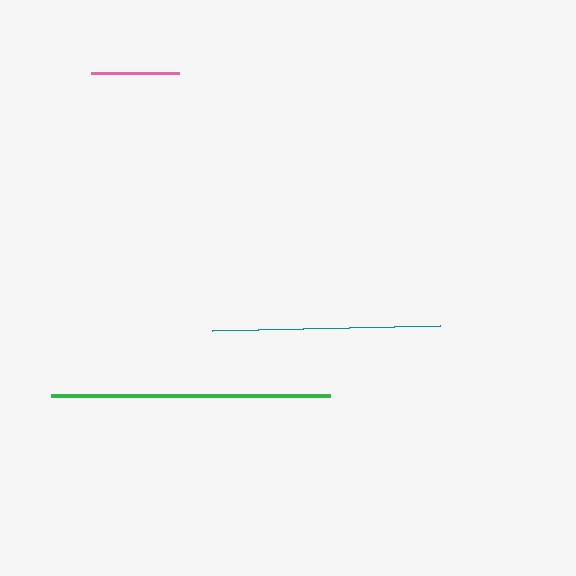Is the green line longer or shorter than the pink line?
The green line is longer than the pink line.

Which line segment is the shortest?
The pink line is the shortest at approximately 88 pixels.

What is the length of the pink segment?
The pink segment is approximately 88 pixels long.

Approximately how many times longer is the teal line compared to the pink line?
The teal line is approximately 2.6 times the length of the pink line.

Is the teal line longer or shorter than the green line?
The green line is longer than the teal line.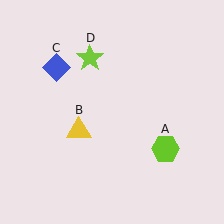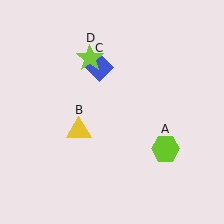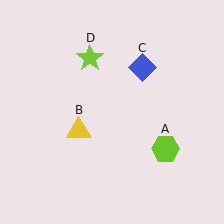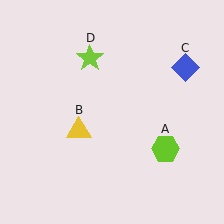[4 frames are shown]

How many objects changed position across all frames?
1 object changed position: blue diamond (object C).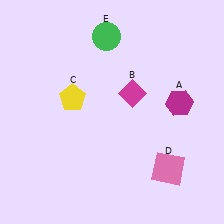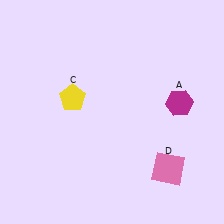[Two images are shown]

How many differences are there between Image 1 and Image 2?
There are 2 differences between the two images.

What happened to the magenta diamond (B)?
The magenta diamond (B) was removed in Image 2. It was in the top-right area of Image 1.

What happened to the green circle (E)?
The green circle (E) was removed in Image 2. It was in the top-left area of Image 1.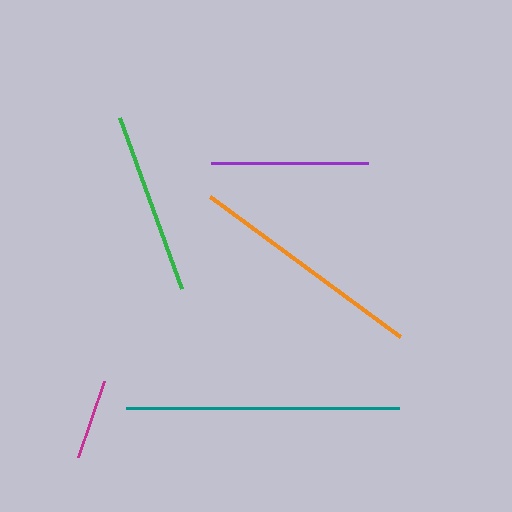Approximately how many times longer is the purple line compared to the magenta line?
The purple line is approximately 2.0 times the length of the magenta line.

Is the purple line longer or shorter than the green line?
The green line is longer than the purple line.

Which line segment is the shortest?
The magenta line is the shortest at approximately 80 pixels.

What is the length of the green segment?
The green segment is approximately 182 pixels long.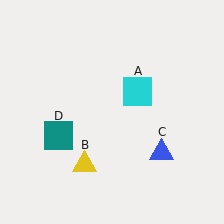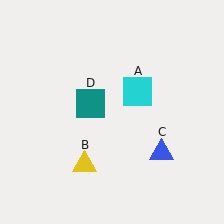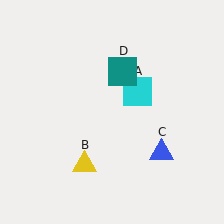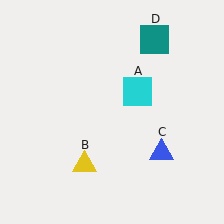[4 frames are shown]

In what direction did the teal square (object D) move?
The teal square (object D) moved up and to the right.